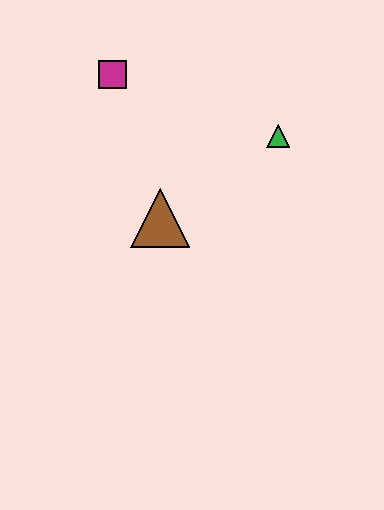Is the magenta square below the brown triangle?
No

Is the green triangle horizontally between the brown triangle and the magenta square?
No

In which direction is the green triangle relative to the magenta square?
The green triangle is to the right of the magenta square.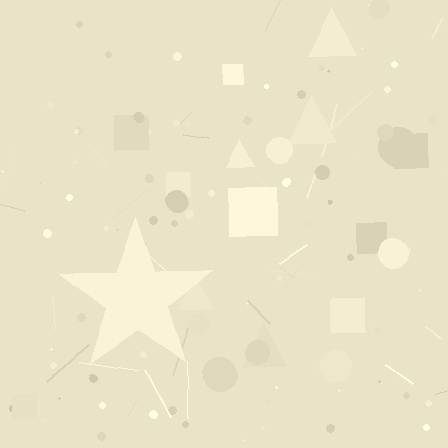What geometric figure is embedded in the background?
A star is embedded in the background.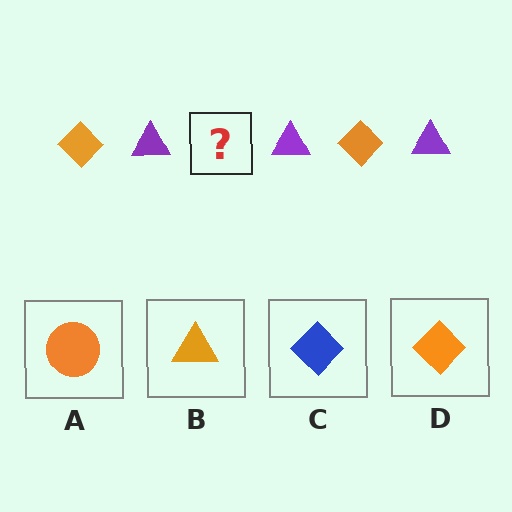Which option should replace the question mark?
Option D.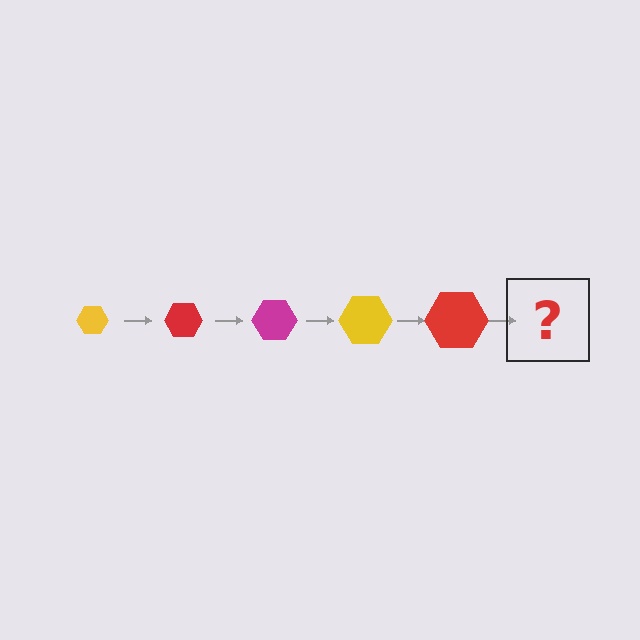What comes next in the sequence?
The next element should be a magenta hexagon, larger than the previous one.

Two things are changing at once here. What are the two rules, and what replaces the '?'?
The two rules are that the hexagon grows larger each step and the color cycles through yellow, red, and magenta. The '?' should be a magenta hexagon, larger than the previous one.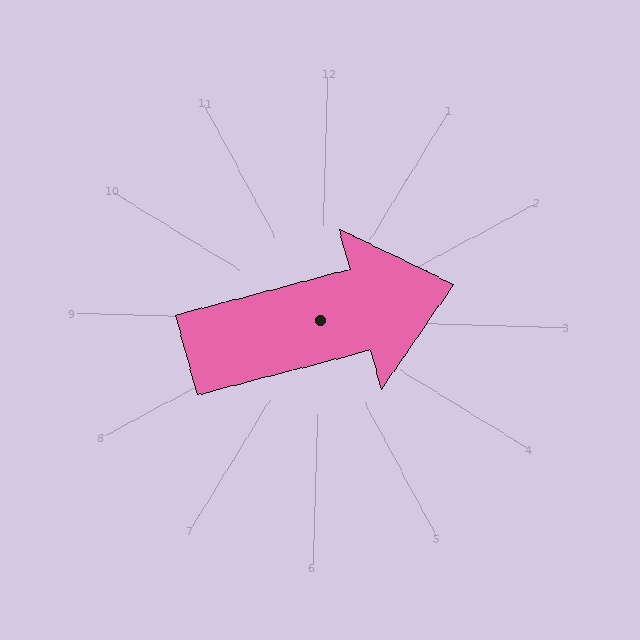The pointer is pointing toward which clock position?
Roughly 2 o'clock.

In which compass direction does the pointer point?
East.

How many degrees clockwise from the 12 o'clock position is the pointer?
Approximately 74 degrees.